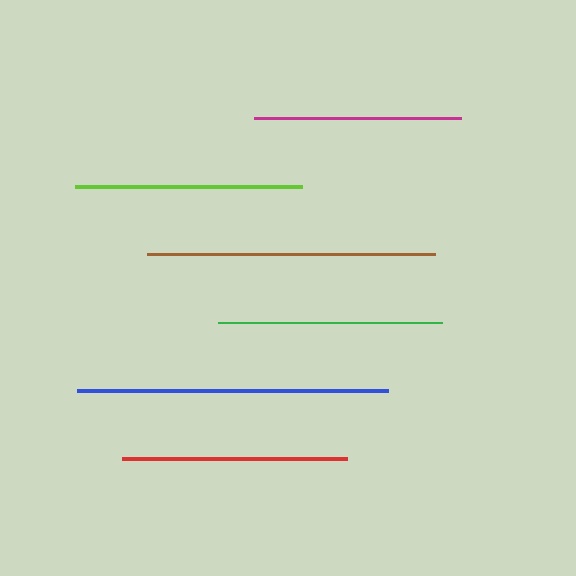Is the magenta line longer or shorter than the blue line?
The blue line is longer than the magenta line.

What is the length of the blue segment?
The blue segment is approximately 312 pixels long.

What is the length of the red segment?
The red segment is approximately 225 pixels long.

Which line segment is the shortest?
The magenta line is the shortest at approximately 208 pixels.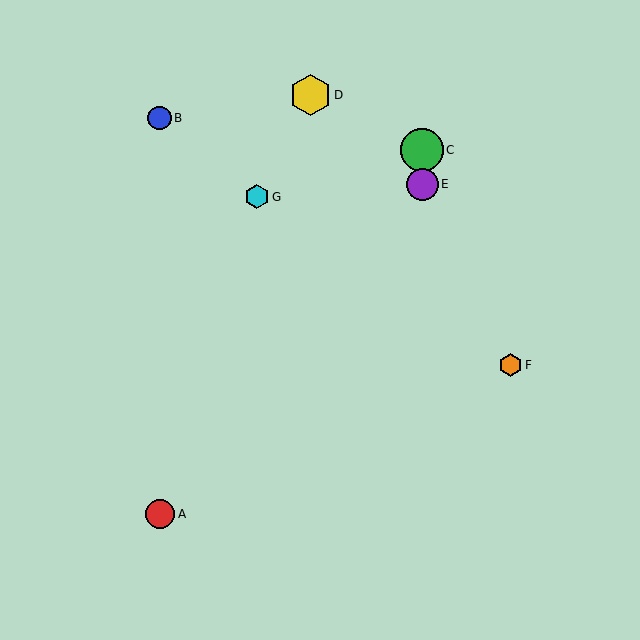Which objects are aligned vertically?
Objects C, E are aligned vertically.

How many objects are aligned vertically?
2 objects (C, E) are aligned vertically.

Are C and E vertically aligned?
Yes, both are at x≈422.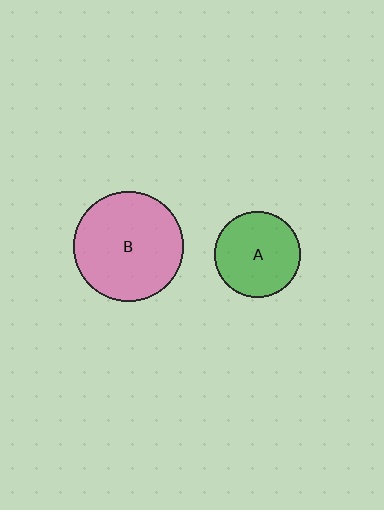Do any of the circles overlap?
No, none of the circles overlap.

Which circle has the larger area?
Circle B (pink).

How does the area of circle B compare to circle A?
Approximately 1.7 times.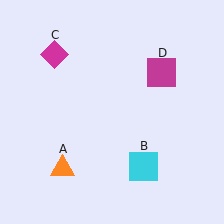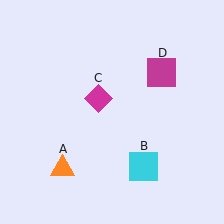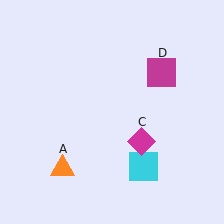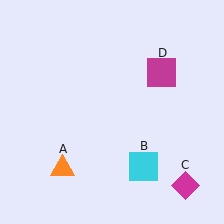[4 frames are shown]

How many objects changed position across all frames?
1 object changed position: magenta diamond (object C).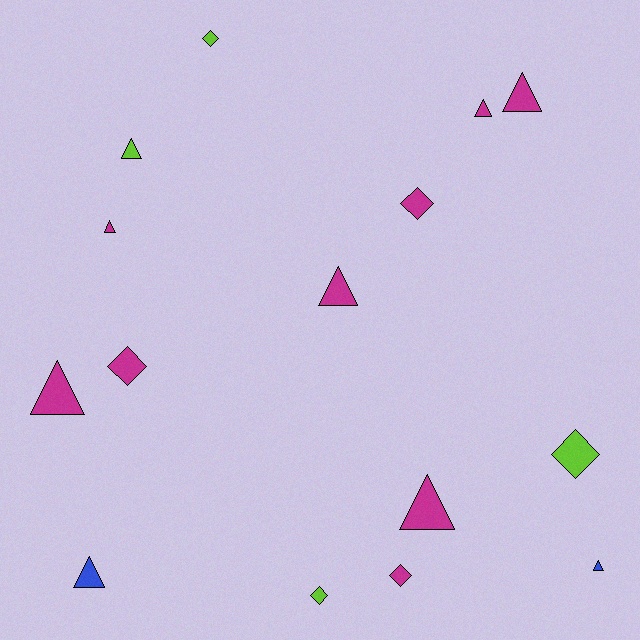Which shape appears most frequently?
Triangle, with 9 objects.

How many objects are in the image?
There are 15 objects.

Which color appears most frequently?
Magenta, with 9 objects.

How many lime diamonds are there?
There are 3 lime diamonds.